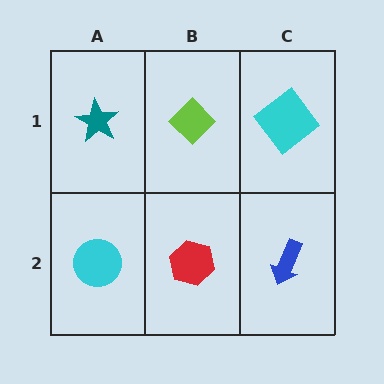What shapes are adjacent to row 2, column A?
A teal star (row 1, column A), a red hexagon (row 2, column B).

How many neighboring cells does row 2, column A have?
2.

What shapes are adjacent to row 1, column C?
A blue arrow (row 2, column C), a lime diamond (row 1, column B).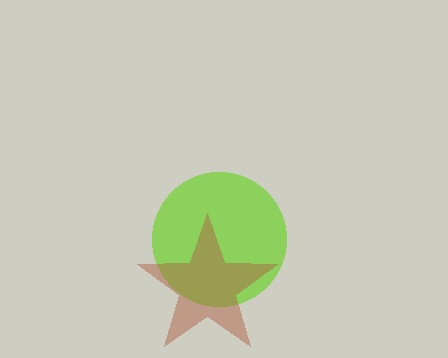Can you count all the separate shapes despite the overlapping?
Yes, there are 2 separate shapes.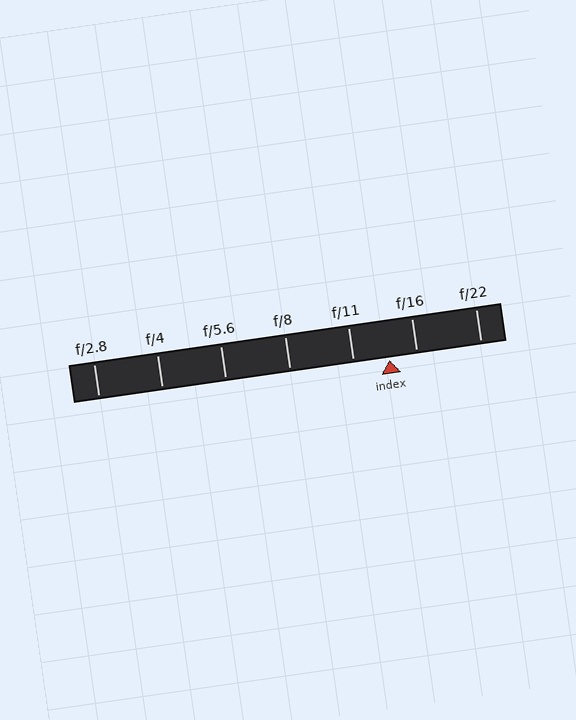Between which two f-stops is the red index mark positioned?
The index mark is between f/11 and f/16.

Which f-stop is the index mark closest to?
The index mark is closest to f/16.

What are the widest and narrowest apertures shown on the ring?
The widest aperture shown is f/2.8 and the narrowest is f/22.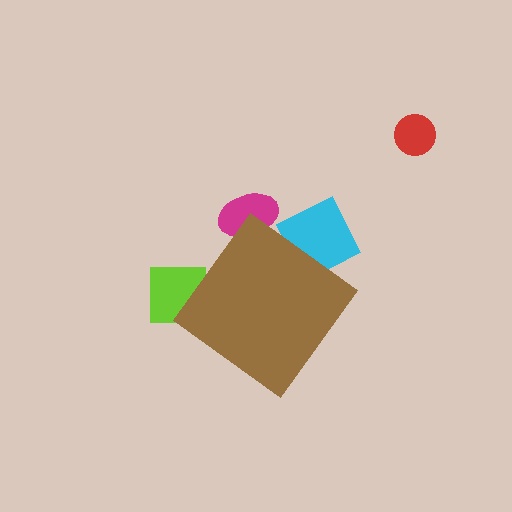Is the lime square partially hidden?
Yes, the lime square is partially hidden behind the brown diamond.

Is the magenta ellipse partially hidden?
Yes, the magenta ellipse is partially hidden behind the brown diamond.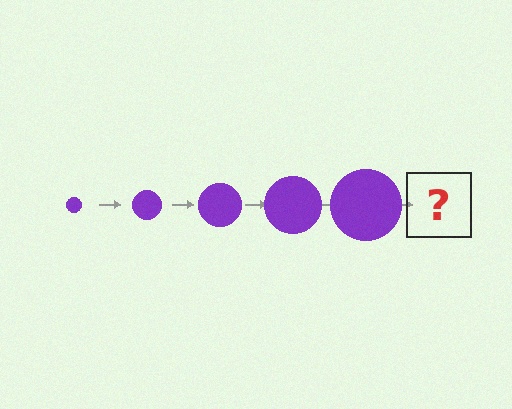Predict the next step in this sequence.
The next step is a purple circle, larger than the previous one.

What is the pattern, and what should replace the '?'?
The pattern is that the circle gets progressively larger each step. The '?' should be a purple circle, larger than the previous one.